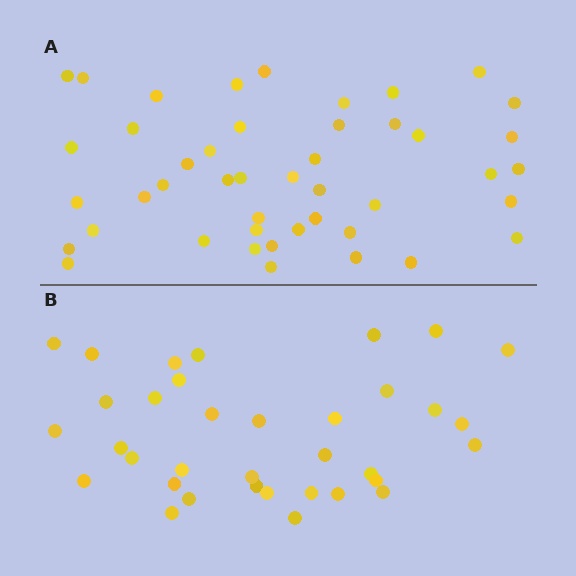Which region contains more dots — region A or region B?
Region A (the top region) has more dots.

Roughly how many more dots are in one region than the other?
Region A has roughly 10 or so more dots than region B.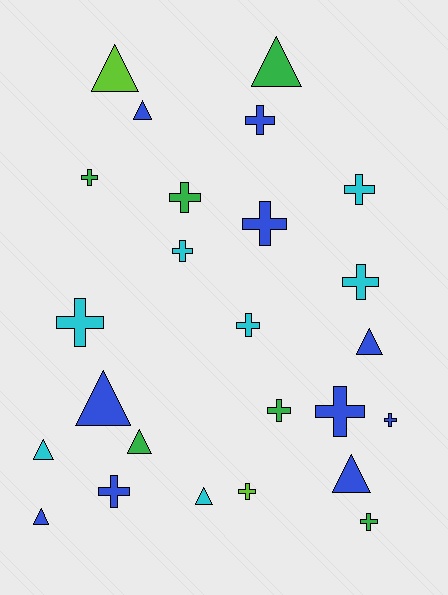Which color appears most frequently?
Blue, with 10 objects.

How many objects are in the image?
There are 25 objects.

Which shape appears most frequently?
Cross, with 15 objects.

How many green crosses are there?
There are 4 green crosses.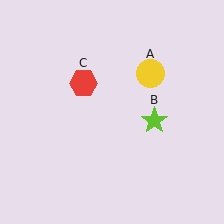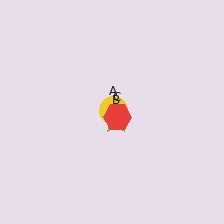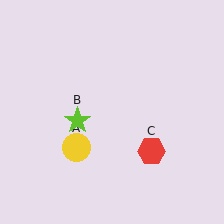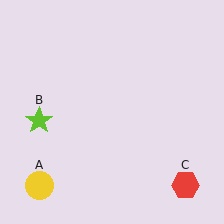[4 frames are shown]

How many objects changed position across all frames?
3 objects changed position: yellow circle (object A), lime star (object B), red hexagon (object C).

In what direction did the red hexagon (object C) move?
The red hexagon (object C) moved down and to the right.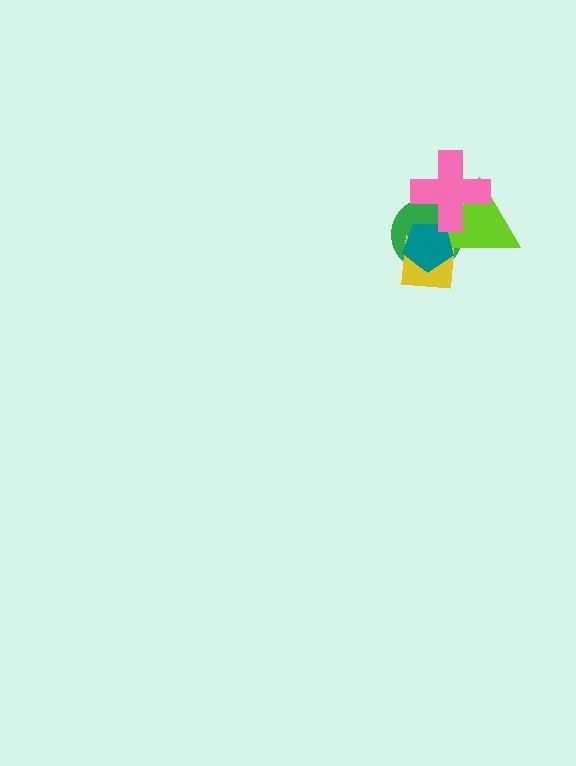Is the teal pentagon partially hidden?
Yes, it is partially covered by another shape.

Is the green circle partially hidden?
Yes, it is partially covered by another shape.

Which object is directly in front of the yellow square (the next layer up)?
The lime triangle is directly in front of the yellow square.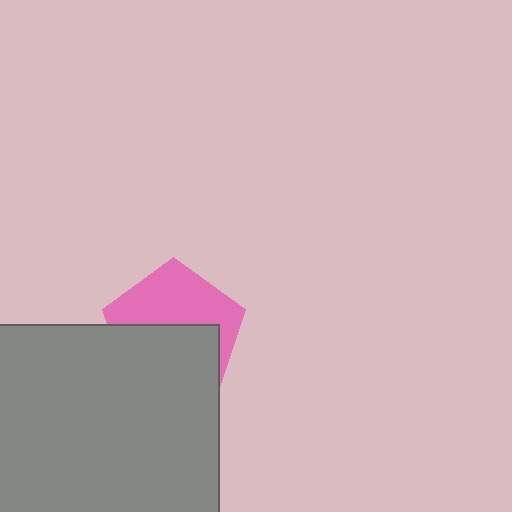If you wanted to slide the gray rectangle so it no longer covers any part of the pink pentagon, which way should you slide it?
Slide it down — that is the most direct way to separate the two shapes.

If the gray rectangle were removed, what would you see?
You would see the complete pink pentagon.